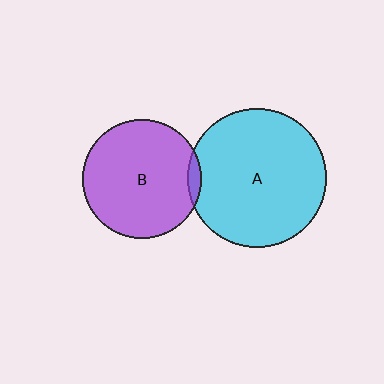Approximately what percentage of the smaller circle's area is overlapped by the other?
Approximately 5%.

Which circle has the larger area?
Circle A (cyan).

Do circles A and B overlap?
Yes.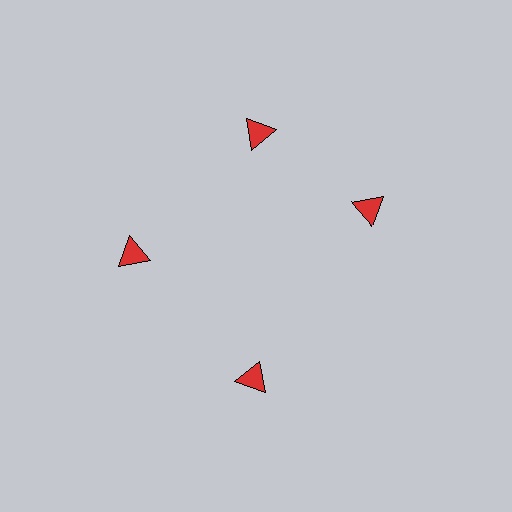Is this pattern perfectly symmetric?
No. The 4 red triangles are arranged in a ring, but one element near the 3 o'clock position is rotated out of alignment along the ring, breaking the 4-fold rotational symmetry.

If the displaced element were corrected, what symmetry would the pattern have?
It would have 4-fold rotational symmetry — the pattern would map onto itself every 90 degrees.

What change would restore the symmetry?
The symmetry would be restored by rotating it back into even spacing with its neighbors so that all 4 triangles sit at equal angles and equal distance from the center.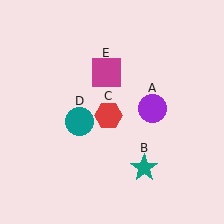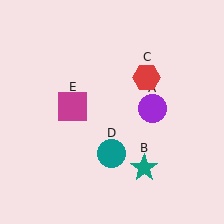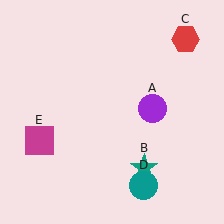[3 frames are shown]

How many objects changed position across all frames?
3 objects changed position: red hexagon (object C), teal circle (object D), magenta square (object E).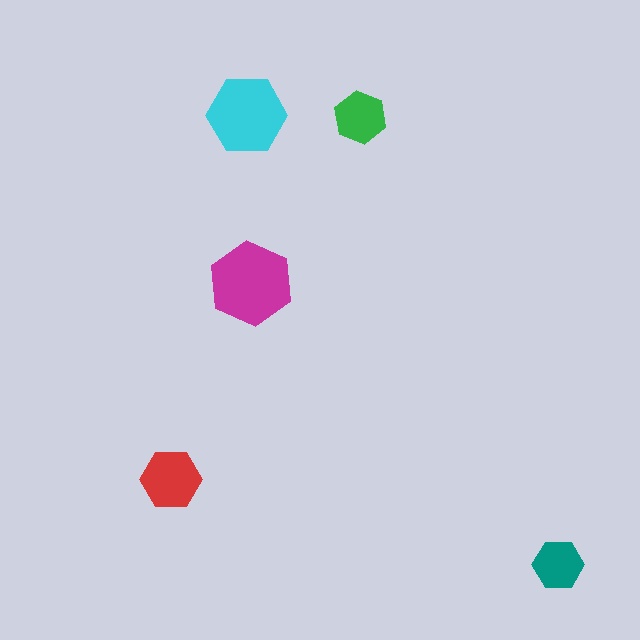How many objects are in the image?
There are 5 objects in the image.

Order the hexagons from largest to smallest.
the magenta one, the cyan one, the red one, the green one, the teal one.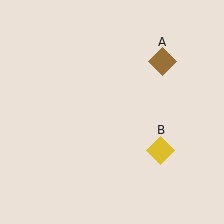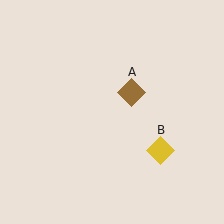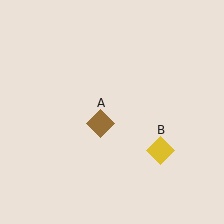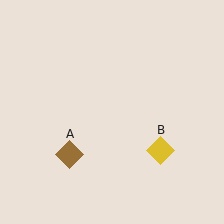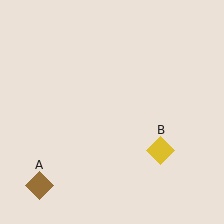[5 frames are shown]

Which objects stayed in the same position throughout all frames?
Yellow diamond (object B) remained stationary.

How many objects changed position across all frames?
1 object changed position: brown diamond (object A).